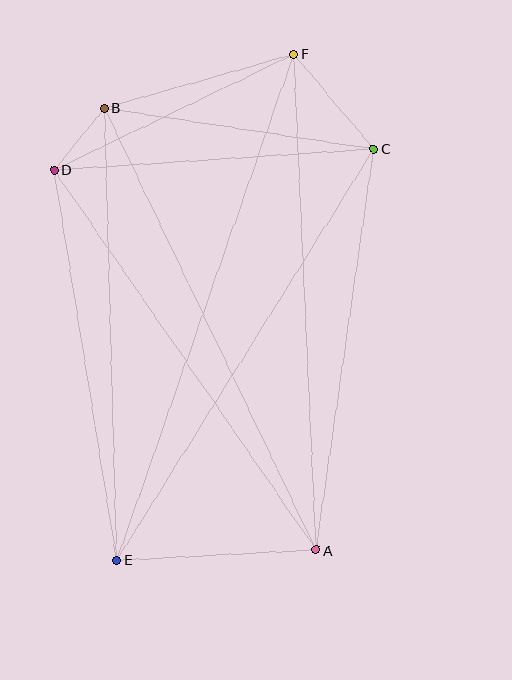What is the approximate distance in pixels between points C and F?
The distance between C and F is approximately 124 pixels.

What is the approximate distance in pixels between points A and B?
The distance between A and B is approximately 491 pixels.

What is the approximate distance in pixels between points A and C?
The distance between A and C is approximately 405 pixels.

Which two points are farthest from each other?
Points E and F are farthest from each other.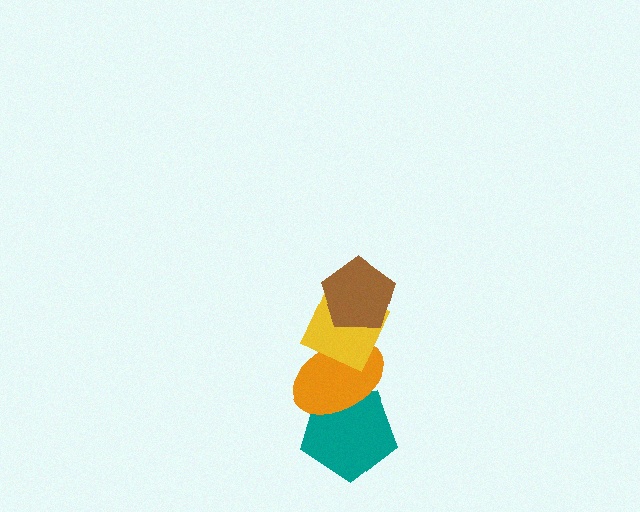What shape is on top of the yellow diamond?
The brown pentagon is on top of the yellow diamond.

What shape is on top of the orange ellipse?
The yellow diamond is on top of the orange ellipse.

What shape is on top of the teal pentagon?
The orange ellipse is on top of the teal pentagon.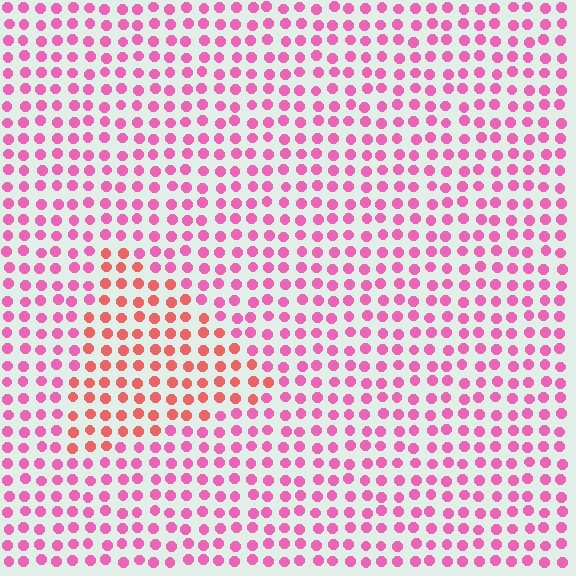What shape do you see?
I see a triangle.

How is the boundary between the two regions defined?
The boundary is defined purely by a slight shift in hue (about 36 degrees). Spacing, size, and orientation are identical on both sides.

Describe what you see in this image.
The image is filled with small pink elements in a uniform arrangement. A triangle-shaped region is visible where the elements are tinted to a slightly different hue, forming a subtle color boundary.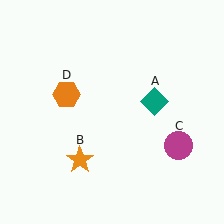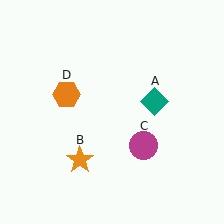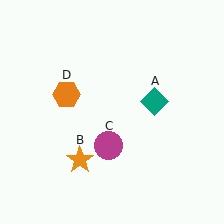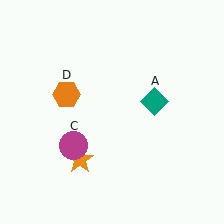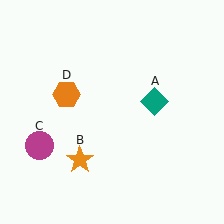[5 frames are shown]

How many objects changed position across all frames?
1 object changed position: magenta circle (object C).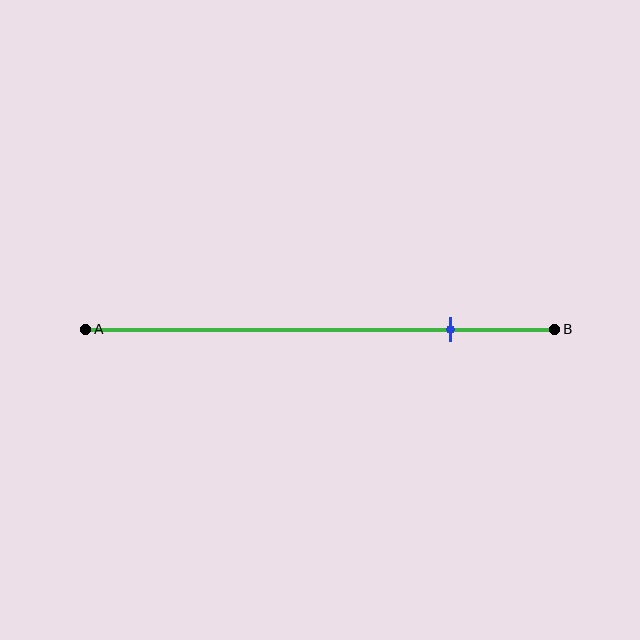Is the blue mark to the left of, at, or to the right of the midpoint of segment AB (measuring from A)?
The blue mark is to the right of the midpoint of segment AB.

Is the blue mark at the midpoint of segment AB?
No, the mark is at about 80% from A, not at the 50% midpoint.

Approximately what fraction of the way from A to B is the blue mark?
The blue mark is approximately 80% of the way from A to B.